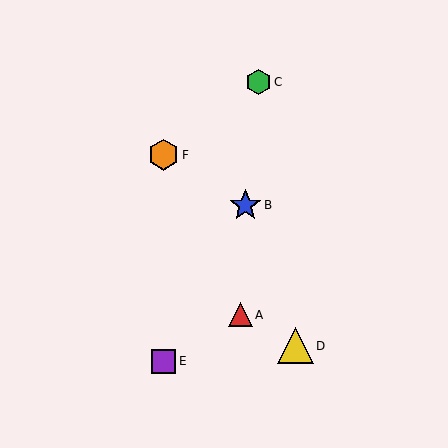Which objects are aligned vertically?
Objects E, F are aligned vertically.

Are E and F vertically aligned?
Yes, both are at x≈163.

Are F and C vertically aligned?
No, F is at x≈163 and C is at x≈258.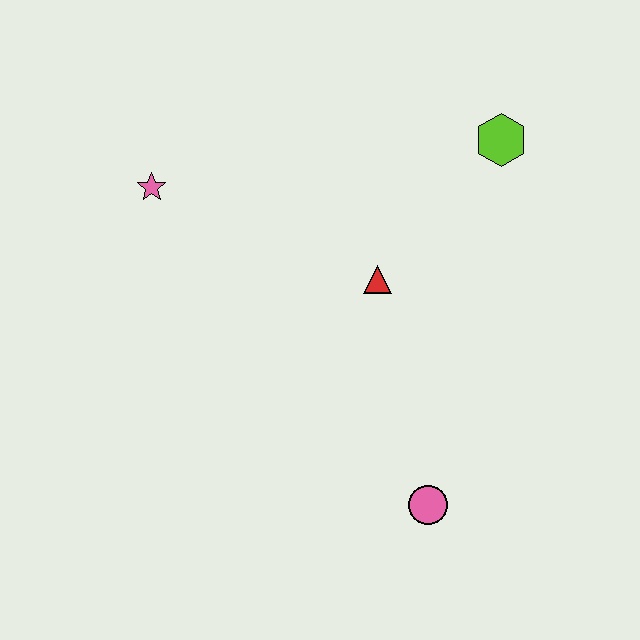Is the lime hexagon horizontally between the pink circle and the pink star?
No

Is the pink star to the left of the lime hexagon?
Yes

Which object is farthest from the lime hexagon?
The pink circle is farthest from the lime hexagon.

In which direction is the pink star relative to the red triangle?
The pink star is to the left of the red triangle.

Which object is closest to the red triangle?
The lime hexagon is closest to the red triangle.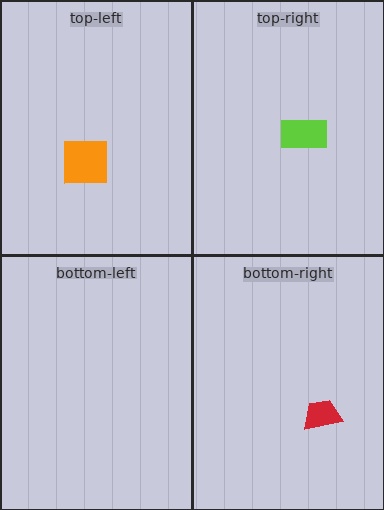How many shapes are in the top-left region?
1.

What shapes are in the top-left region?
The orange square.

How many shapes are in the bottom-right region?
1.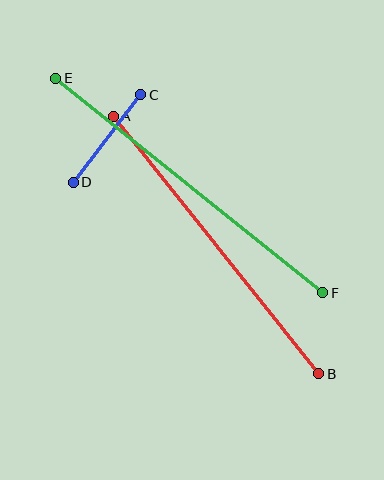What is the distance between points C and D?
The distance is approximately 111 pixels.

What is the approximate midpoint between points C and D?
The midpoint is at approximately (107, 139) pixels.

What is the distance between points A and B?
The distance is approximately 330 pixels.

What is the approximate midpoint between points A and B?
The midpoint is at approximately (216, 245) pixels.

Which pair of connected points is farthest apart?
Points E and F are farthest apart.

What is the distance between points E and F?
The distance is approximately 343 pixels.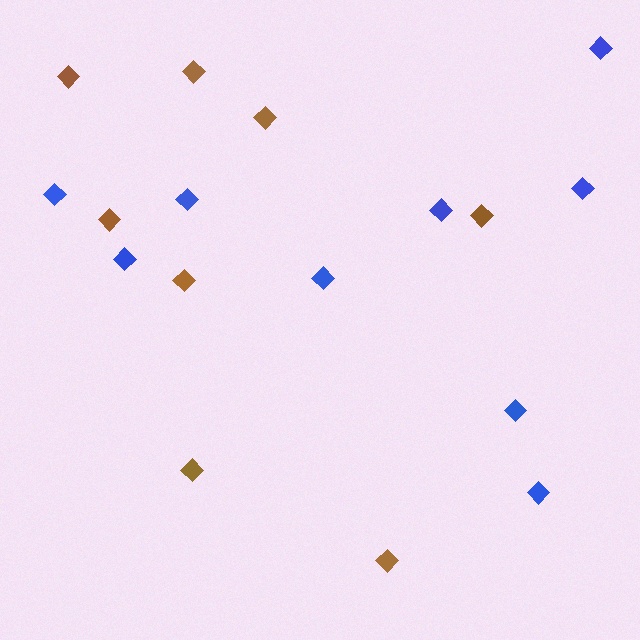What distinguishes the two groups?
There are 2 groups: one group of blue diamonds (9) and one group of brown diamonds (8).